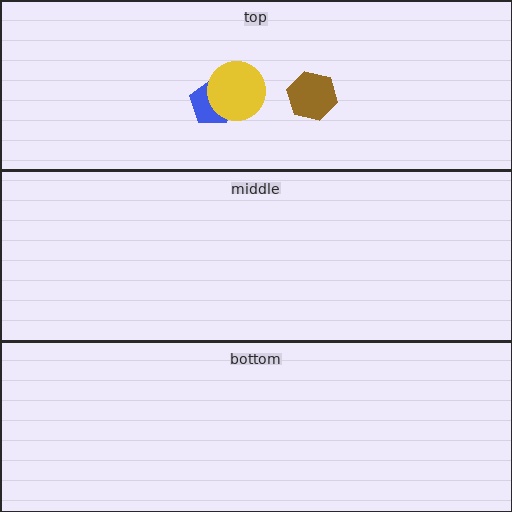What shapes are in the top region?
The brown hexagon, the blue pentagon, the yellow circle.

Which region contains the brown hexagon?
The top region.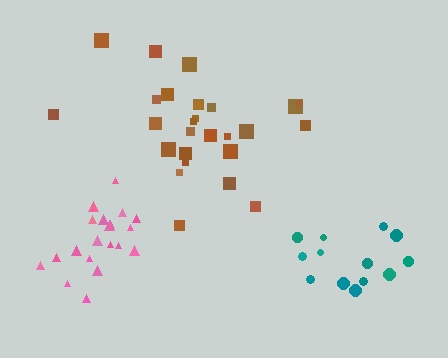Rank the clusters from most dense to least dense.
pink, teal, brown.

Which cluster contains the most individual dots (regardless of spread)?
Brown (28).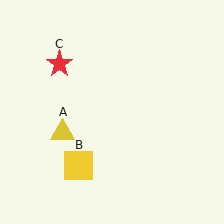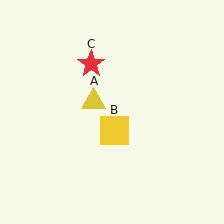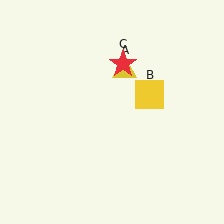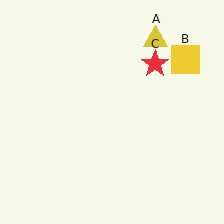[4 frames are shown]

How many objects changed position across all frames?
3 objects changed position: yellow triangle (object A), yellow square (object B), red star (object C).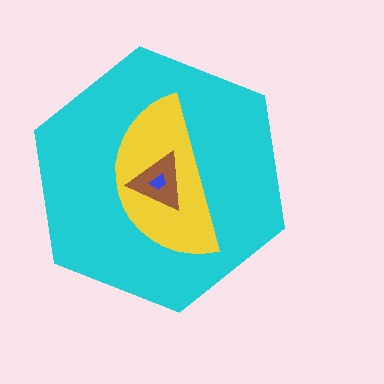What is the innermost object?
The blue trapezoid.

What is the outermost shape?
The cyan hexagon.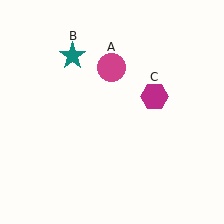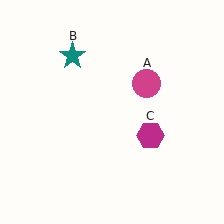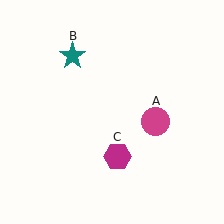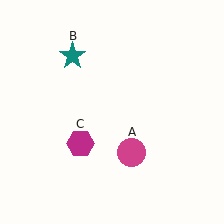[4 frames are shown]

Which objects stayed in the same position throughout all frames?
Teal star (object B) remained stationary.